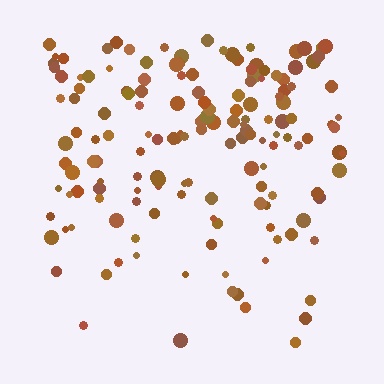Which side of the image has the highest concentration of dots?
The top.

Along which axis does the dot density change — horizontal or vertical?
Vertical.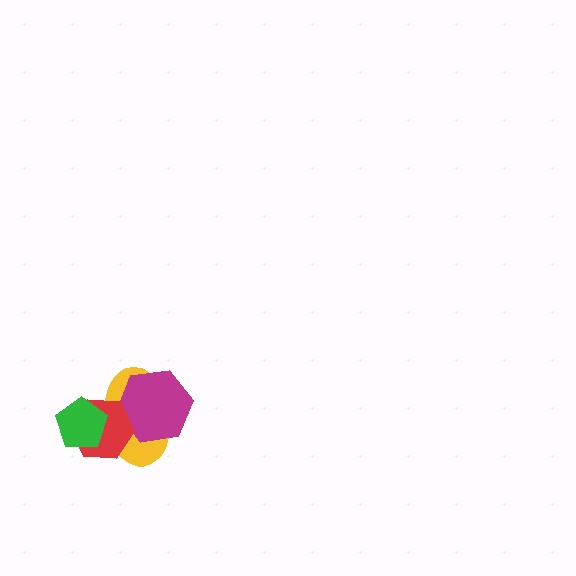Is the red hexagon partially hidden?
Yes, it is partially covered by another shape.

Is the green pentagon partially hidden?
No, no other shape covers it.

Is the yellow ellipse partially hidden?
Yes, it is partially covered by another shape.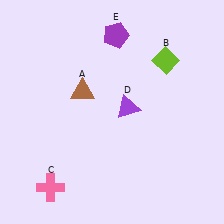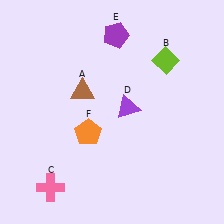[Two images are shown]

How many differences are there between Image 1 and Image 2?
There is 1 difference between the two images.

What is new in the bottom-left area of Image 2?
An orange pentagon (F) was added in the bottom-left area of Image 2.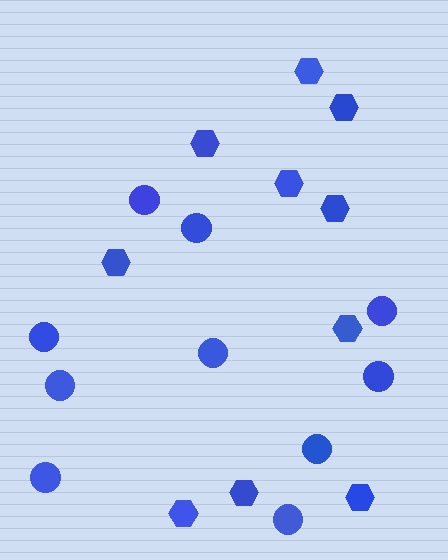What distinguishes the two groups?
There are 2 groups: one group of hexagons (10) and one group of circles (10).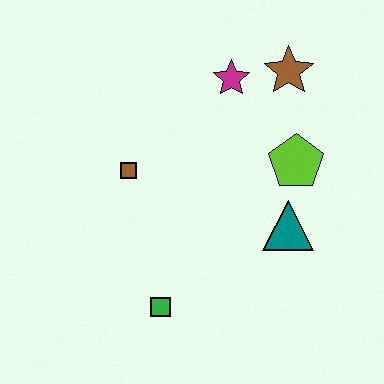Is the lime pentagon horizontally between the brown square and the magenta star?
No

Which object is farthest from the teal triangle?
The brown square is farthest from the teal triangle.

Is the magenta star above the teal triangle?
Yes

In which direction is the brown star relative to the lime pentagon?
The brown star is above the lime pentagon.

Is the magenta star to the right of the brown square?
Yes